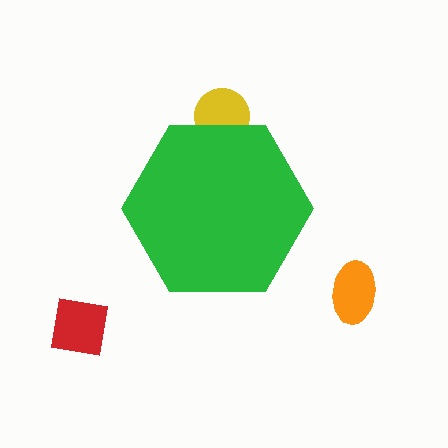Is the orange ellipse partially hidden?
No, the orange ellipse is fully visible.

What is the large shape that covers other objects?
A green hexagon.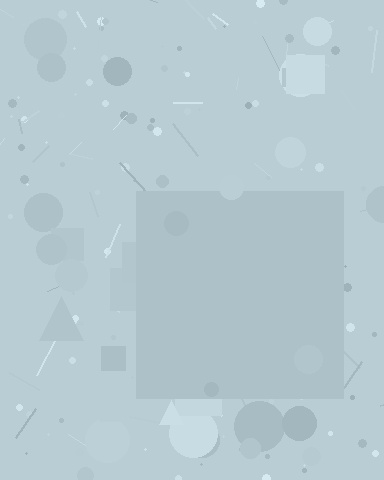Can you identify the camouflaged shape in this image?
The camouflaged shape is a square.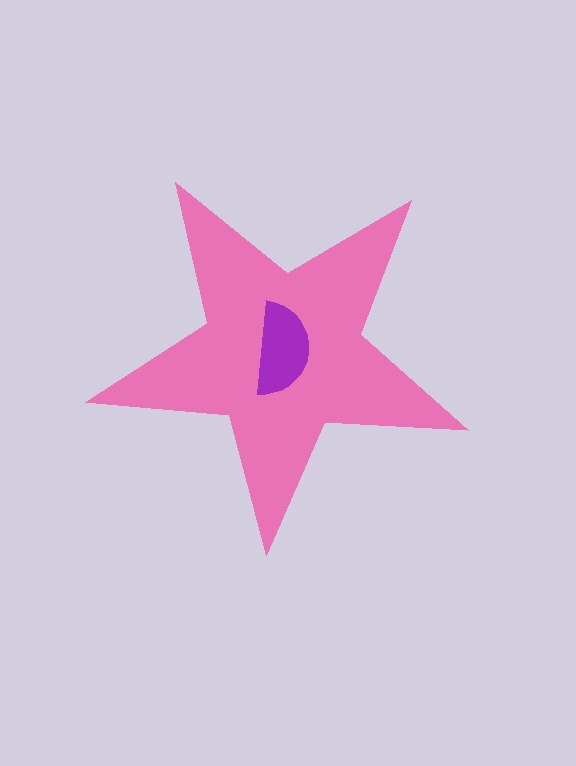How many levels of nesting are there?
2.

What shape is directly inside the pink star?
The purple semicircle.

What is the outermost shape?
The pink star.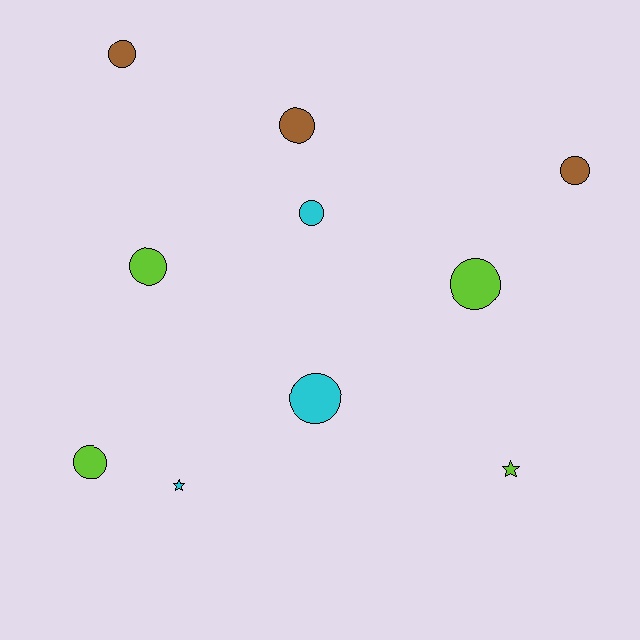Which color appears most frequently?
Lime, with 4 objects.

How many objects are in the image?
There are 10 objects.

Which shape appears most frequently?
Circle, with 8 objects.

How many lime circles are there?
There are 3 lime circles.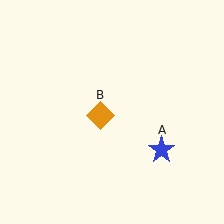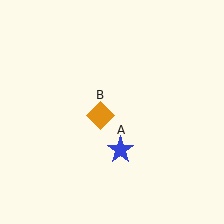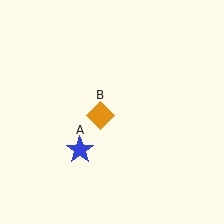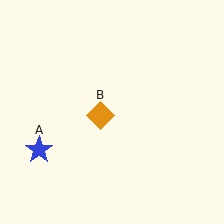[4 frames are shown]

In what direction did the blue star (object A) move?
The blue star (object A) moved left.